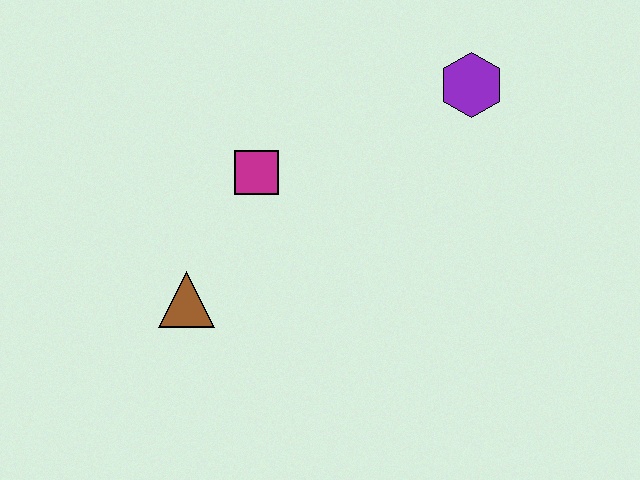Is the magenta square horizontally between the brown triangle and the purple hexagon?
Yes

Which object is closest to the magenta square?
The brown triangle is closest to the magenta square.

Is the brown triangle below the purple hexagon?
Yes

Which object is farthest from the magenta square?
The purple hexagon is farthest from the magenta square.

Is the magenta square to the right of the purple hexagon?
No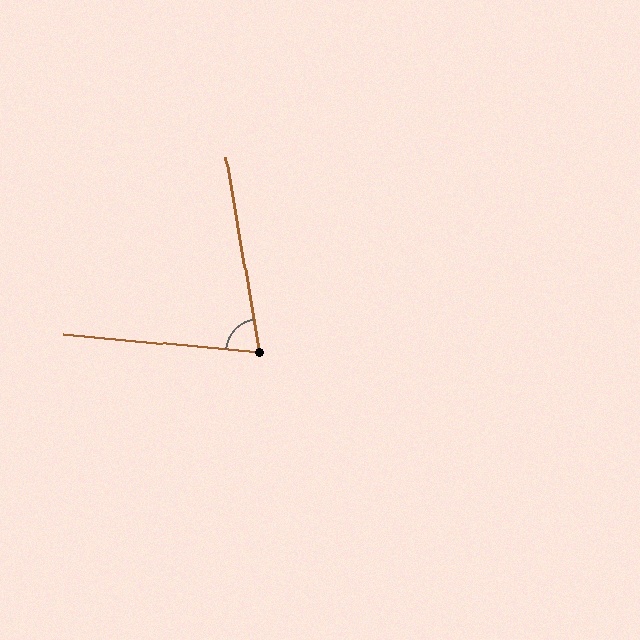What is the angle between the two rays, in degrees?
Approximately 75 degrees.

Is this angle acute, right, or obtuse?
It is acute.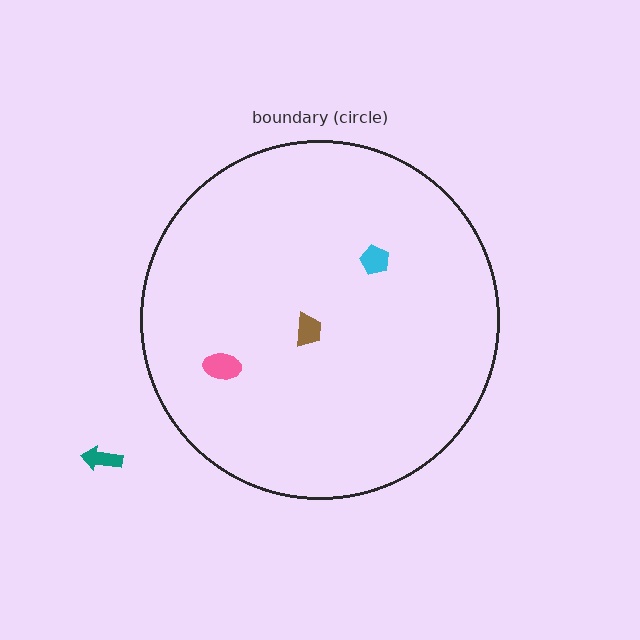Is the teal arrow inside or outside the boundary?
Outside.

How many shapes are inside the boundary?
3 inside, 1 outside.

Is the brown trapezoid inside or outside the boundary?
Inside.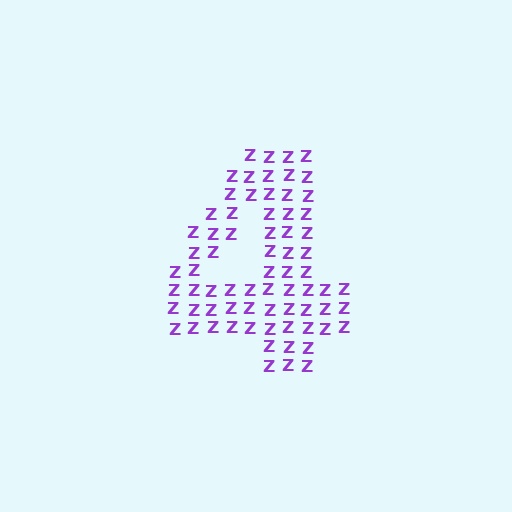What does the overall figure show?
The overall figure shows the digit 4.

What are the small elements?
The small elements are letter Z's.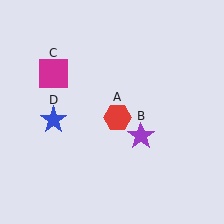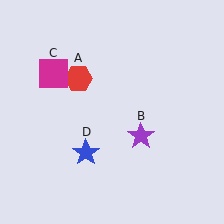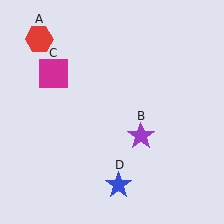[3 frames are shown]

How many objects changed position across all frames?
2 objects changed position: red hexagon (object A), blue star (object D).